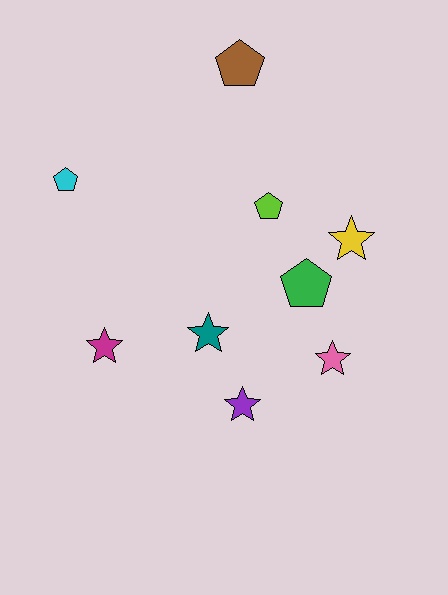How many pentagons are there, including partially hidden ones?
There are 4 pentagons.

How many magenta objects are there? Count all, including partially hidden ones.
There is 1 magenta object.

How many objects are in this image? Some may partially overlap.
There are 9 objects.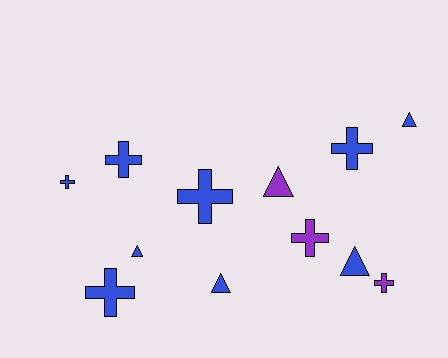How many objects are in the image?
There are 12 objects.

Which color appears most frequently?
Blue, with 9 objects.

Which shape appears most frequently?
Cross, with 7 objects.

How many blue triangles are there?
There are 4 blue triangles.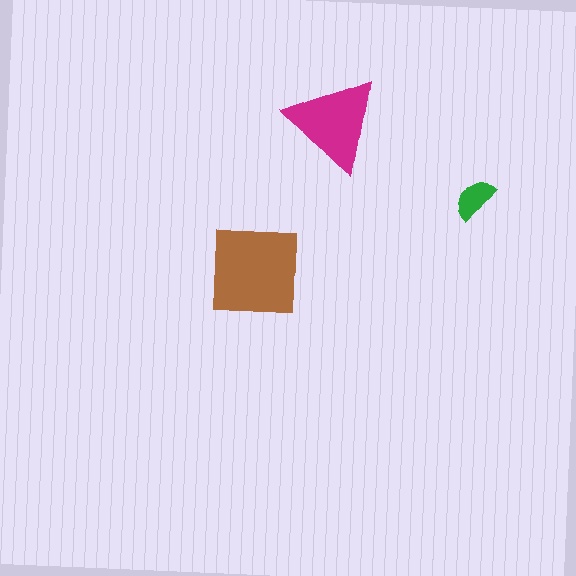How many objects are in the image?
There are 3 objects in the image.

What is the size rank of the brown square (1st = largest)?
1st.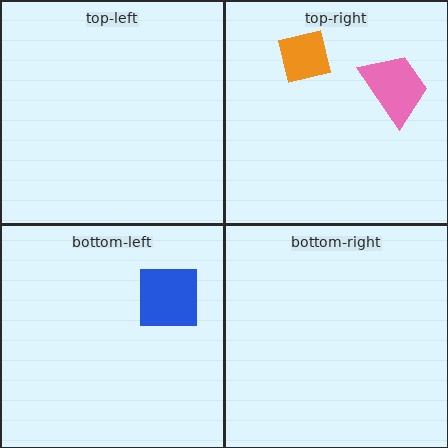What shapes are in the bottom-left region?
The blue square.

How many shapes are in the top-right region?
2.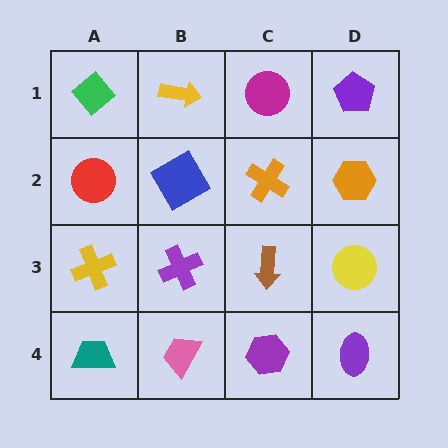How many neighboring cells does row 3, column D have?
3.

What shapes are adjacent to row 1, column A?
A red circle (row 2, column A), a yellow arrow (row 1, column B).